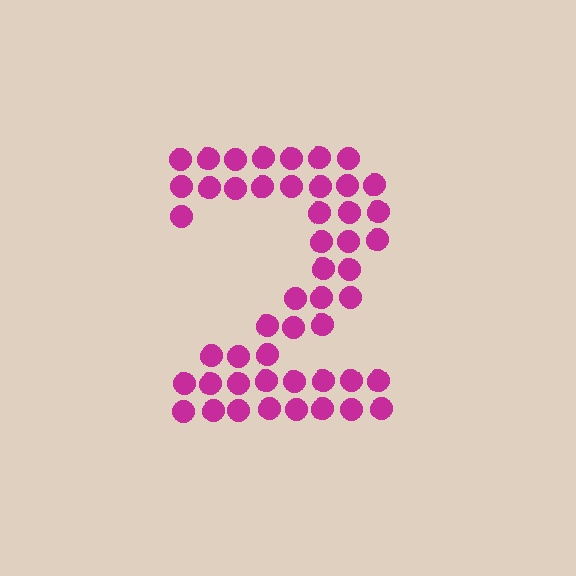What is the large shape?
The large shape is the digit 2.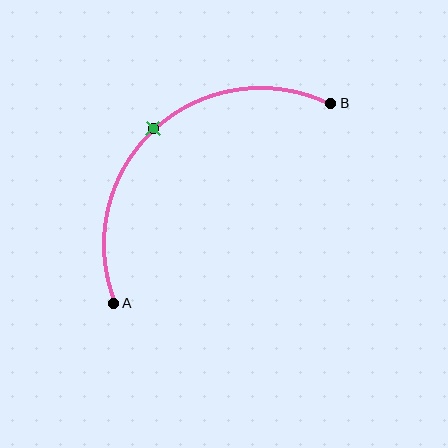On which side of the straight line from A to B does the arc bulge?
The arc bulges above and to the left of the straight line connecting A and B.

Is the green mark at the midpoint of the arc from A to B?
Yes. The green mark lies on the arc at equal arc-length from both A and B — it is the arc midpoint.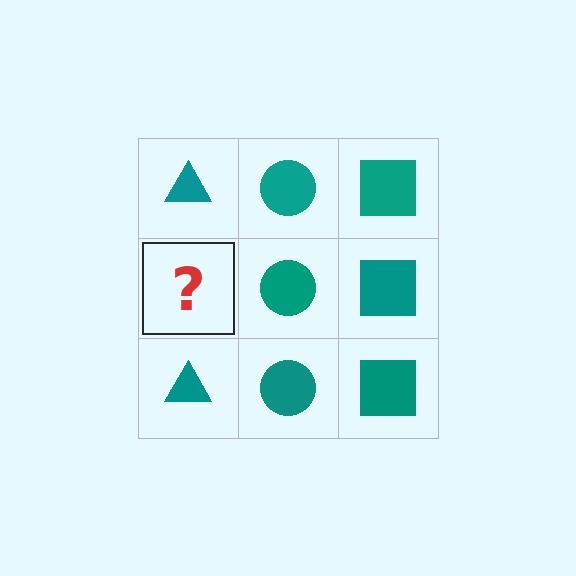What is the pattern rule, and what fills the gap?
The rule is that each column has a consistent shape. The gap should be filled with a teal triangle.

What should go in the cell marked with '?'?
The missing cell should contain a teal triangle.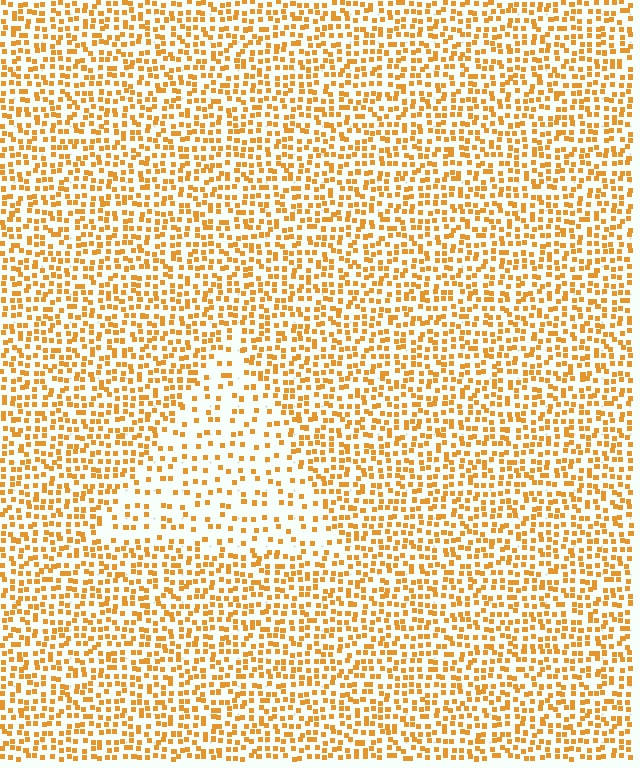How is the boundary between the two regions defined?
The boundary is defined by a change in element density (approximately 2.2x ratio). All elements are the same color, size, and shape.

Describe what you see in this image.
The image contains small orange elements arranged at two different densities. A triangle-shaped region is visible where the elements are less densely packed than the surrounding area.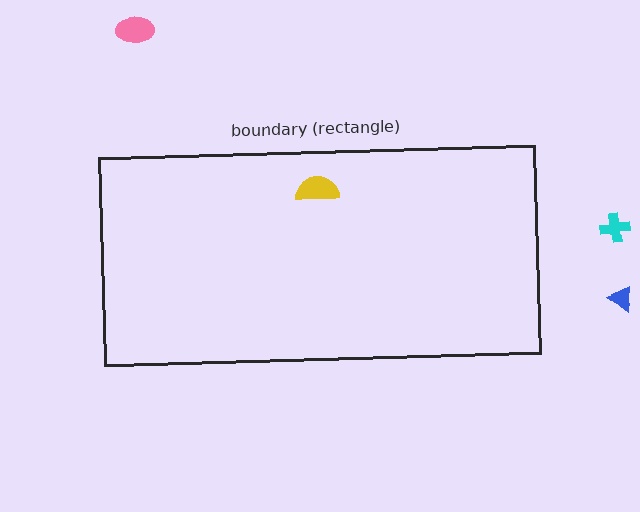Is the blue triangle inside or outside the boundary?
Outside.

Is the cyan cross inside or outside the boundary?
Outside.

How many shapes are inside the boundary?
1 inside, 3 outside.